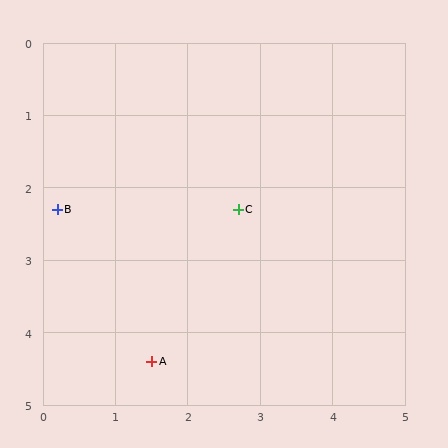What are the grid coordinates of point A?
Point A is at approximately (1.5, 4.4).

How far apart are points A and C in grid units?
Points A and C are about 2.4 grid units apart.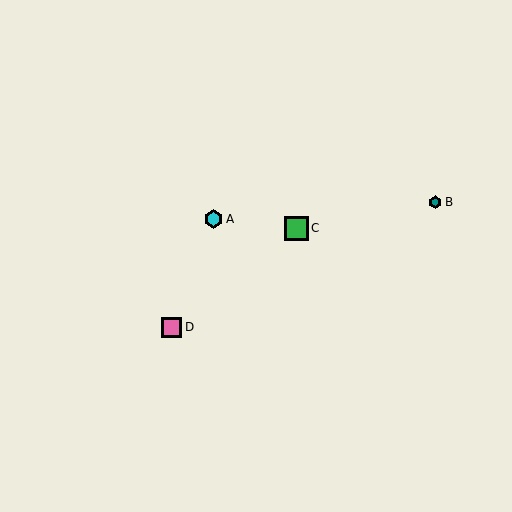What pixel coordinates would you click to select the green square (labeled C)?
Click at (296, 228) to select the green square C.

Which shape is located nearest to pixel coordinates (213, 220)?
The cyan hexagon (labeled A) at (213, 219) is nearest to that location.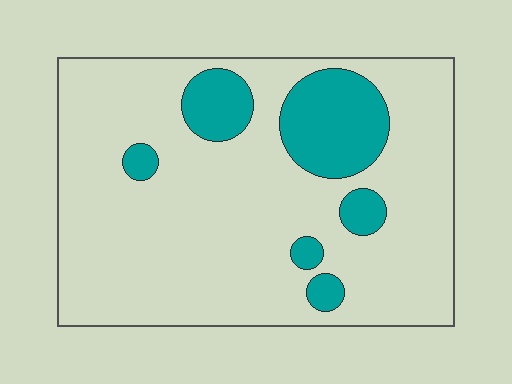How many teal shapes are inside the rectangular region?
6.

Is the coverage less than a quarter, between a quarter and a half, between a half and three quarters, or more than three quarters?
Less than a quarter.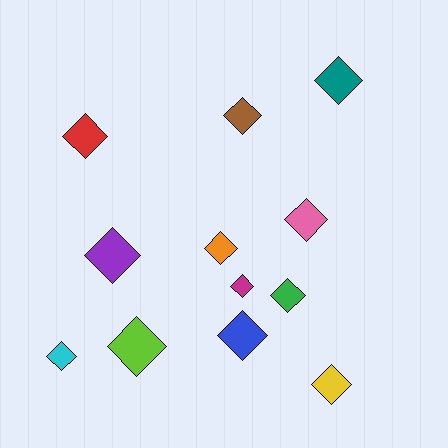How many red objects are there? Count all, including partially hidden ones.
There is 1 red object.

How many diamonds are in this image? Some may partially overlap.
There are 12 diamonds.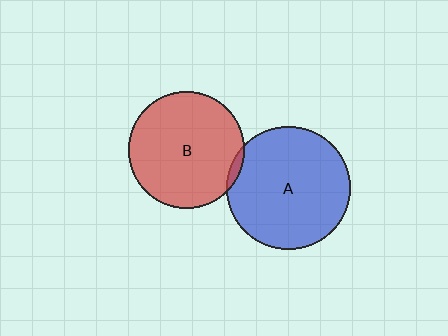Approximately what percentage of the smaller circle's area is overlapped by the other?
Approximately 5%.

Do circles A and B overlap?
Yes.